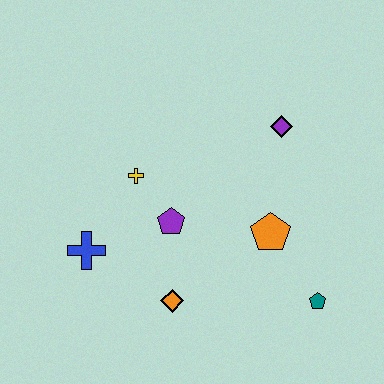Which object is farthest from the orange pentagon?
The blue cross is farthest from the orange pentagon.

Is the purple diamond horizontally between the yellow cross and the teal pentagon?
Yes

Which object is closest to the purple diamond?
The orange pentagon is closest to the purple diamond.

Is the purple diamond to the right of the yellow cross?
Yes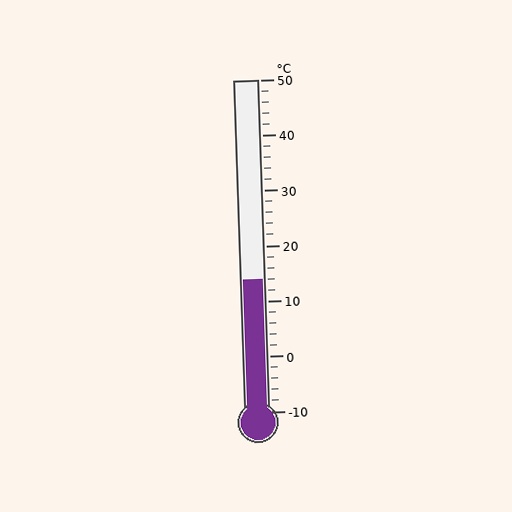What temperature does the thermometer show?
The thermometer shows approximately 14°C.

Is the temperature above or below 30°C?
The temperature is below 30°C.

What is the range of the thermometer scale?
The thermometer scale ranges from -10°C to 50°C.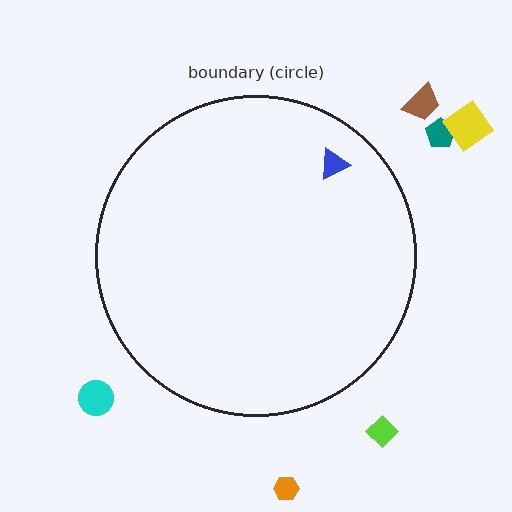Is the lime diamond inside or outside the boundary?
Outside.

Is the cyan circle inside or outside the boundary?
Outside.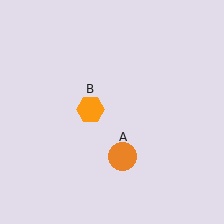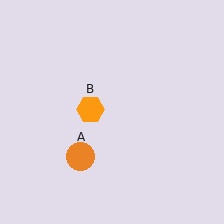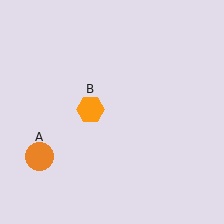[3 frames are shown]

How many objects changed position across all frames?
1 object changed position: orange circle (object A).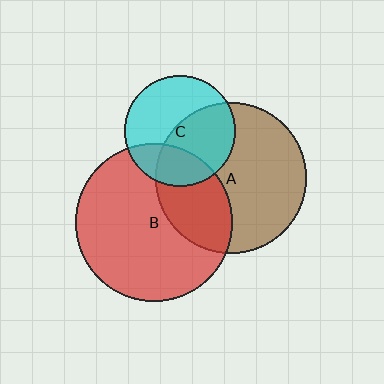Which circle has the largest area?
Circle B (red).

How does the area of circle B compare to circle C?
Approximately 2.0 times.